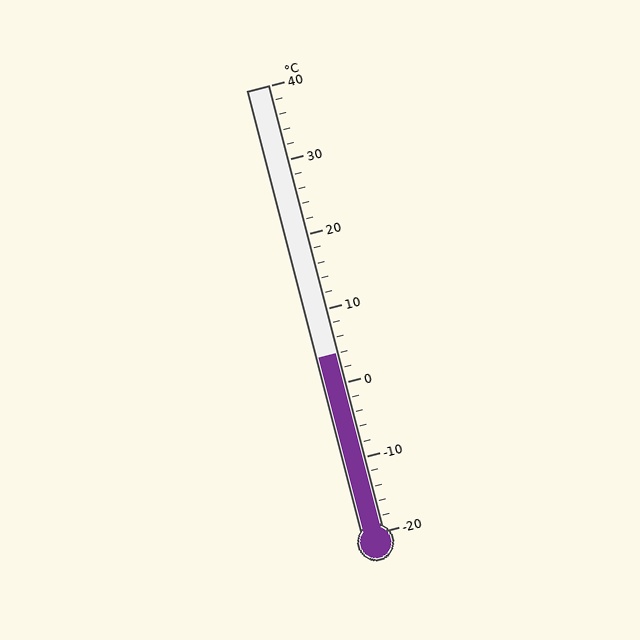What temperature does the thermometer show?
The thermometer shows approximately 4°C.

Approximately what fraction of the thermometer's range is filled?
The thermometer is filled to approximately 40% of its range.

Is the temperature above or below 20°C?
The temperature is below 20°C.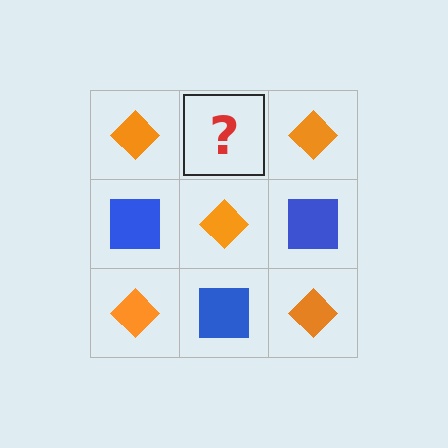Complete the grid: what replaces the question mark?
The question mark should be replaced with a blue square.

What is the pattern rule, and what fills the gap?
The rule is that it alternates orange diamond and blue square in a checkerboard pattern. The gap should be filled with a blue square.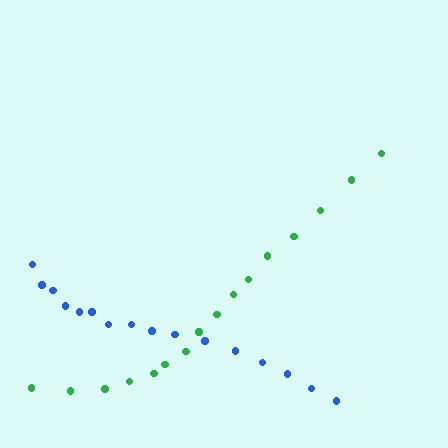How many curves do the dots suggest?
There are 2 distinct paths.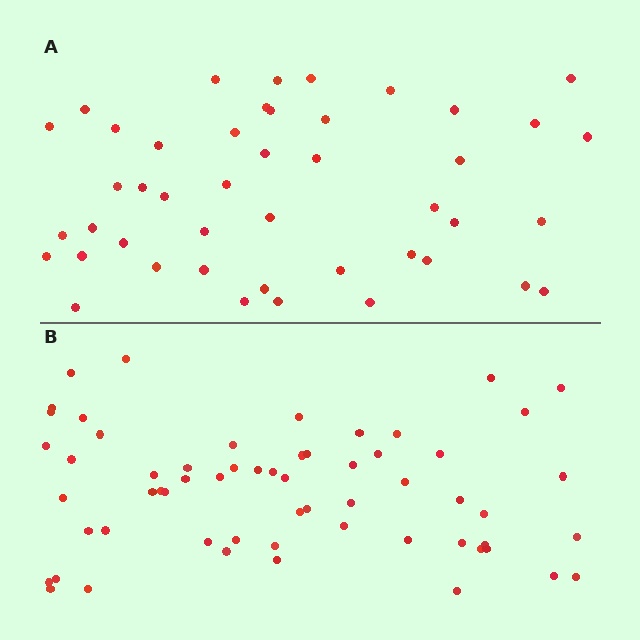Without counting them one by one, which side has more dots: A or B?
Region B (the bottom region) has more dots.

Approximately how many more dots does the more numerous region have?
Region B has approximately 15 more dots than region A.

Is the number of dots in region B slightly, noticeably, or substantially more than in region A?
Region B has noticeably more, but not dramatically so. The ratio is roughly 1.3 to 1.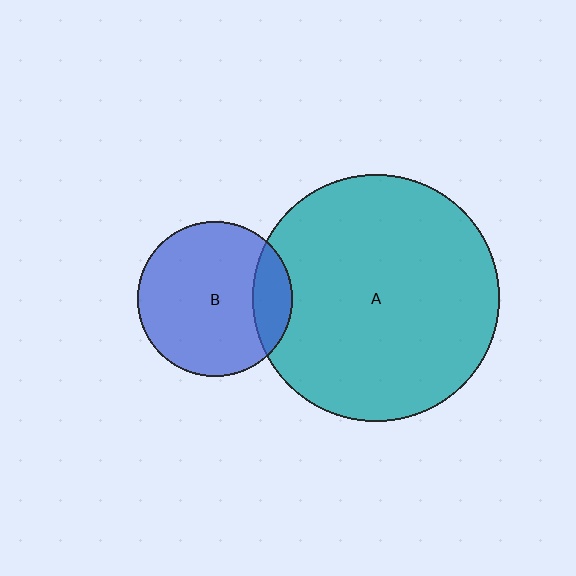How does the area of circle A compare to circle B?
Approximately 2.5 times.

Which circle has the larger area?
Circle A (teal).